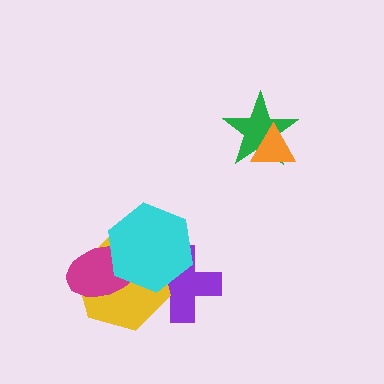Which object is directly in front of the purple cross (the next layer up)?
The yellow hexagon is directly in front of the purple cross.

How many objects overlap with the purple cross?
2 objects overlap with the purple cross.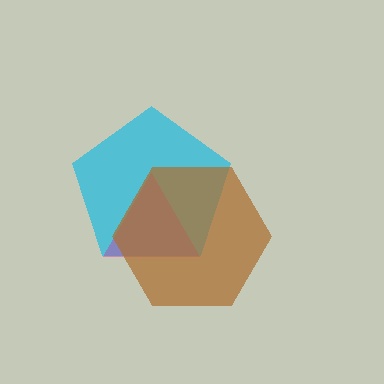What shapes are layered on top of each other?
The layered shapes are: a cyan pentagon, a magenta triangle, a brown hexagon.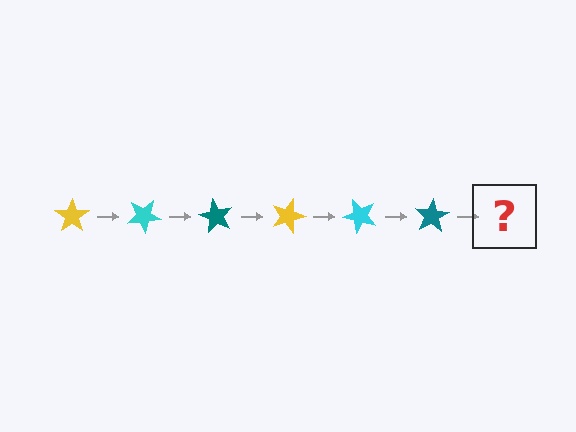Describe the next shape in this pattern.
It should be a yellow star, rotated 180 degrees from the start.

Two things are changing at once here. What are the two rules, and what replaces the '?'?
The two rules are that it rotates 30 degrees each step and the color cycles through yellow, cyan, and teal. The '?' should be a yellow star, rotated 180 degrees from the start.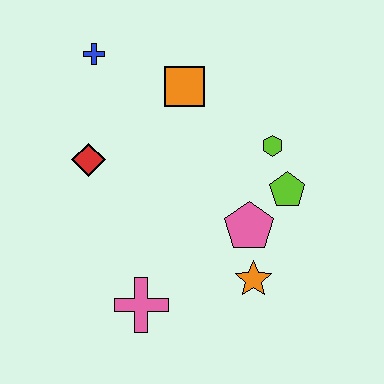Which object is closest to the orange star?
The pink pentagon is closest to the orange star.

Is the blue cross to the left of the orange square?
Yes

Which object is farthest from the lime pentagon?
The blue cross is farthest from the lime pentagon.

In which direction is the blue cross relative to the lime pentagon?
The blue cross is to the left of the lime pentagon.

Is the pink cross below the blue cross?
Yes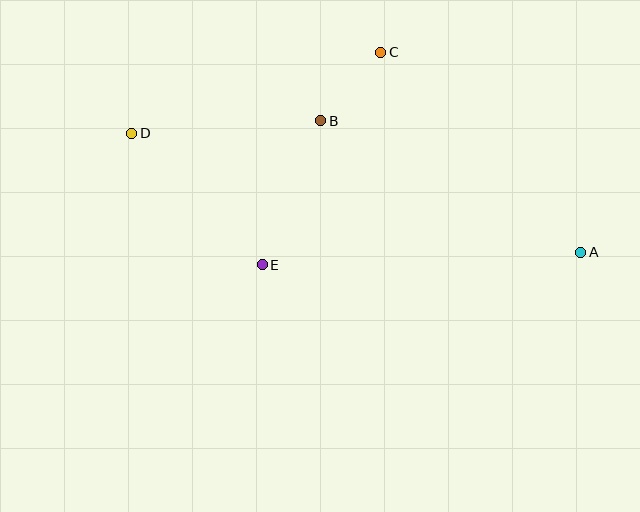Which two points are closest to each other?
Points B and C are closest to each other.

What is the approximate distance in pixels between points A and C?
The distance between A and C is approximately 283 pixels.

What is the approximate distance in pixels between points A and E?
The distance between A and E is approximately 319 pixels.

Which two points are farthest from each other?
Points A and D are farthest from each other.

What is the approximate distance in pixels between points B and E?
The distance between B and E is approximately 156 pixels.